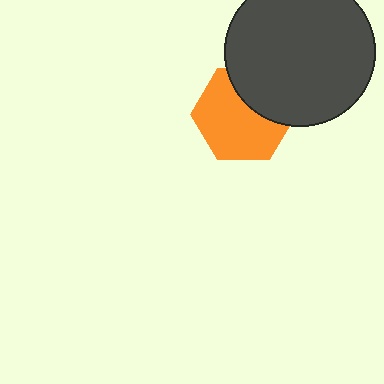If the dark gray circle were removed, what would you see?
You would see the complete orange hexagon.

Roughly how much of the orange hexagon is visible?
Most of it is visible (roughly 67%).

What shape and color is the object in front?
The object in front is a dark gray circle.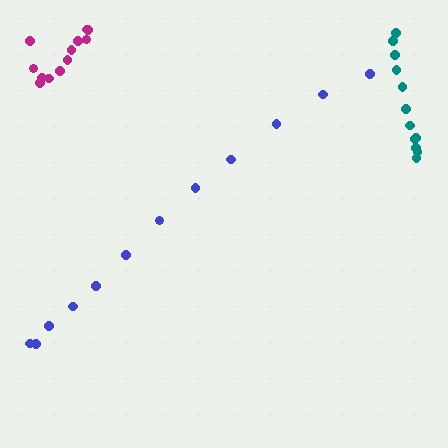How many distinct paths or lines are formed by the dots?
There are 3 distinct paths.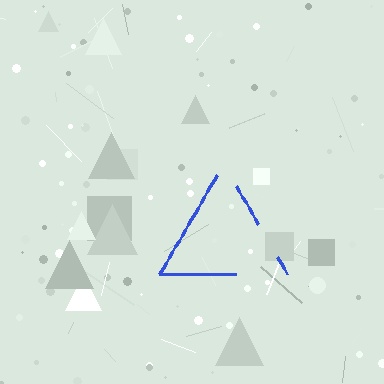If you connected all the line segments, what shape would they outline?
They would outline a triangle.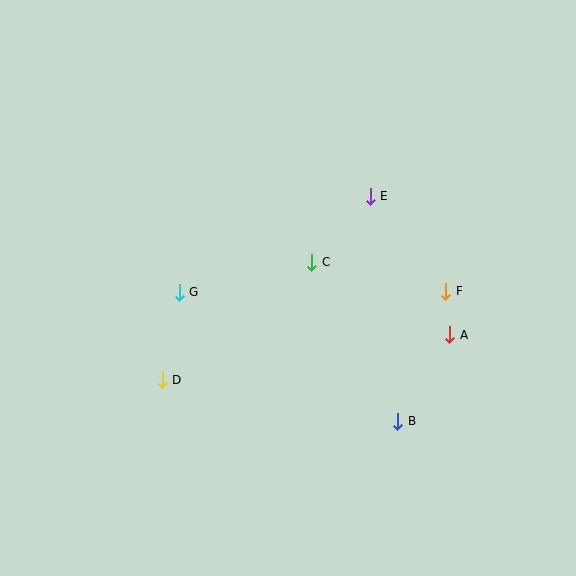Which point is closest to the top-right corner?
Point E is closest to the top-right corner.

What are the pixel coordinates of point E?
Point E is at (370, 196).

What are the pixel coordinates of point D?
Point D is at (162, 380).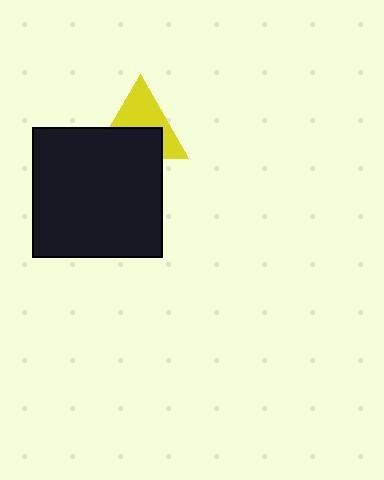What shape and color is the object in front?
The object in front is a black square.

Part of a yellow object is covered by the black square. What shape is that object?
It is a triangle.